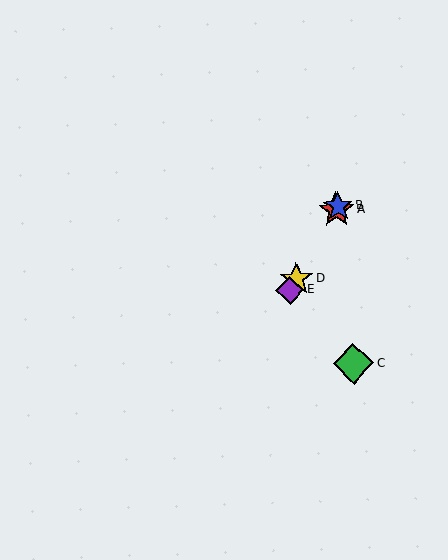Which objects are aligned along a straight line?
Objects A, B, D, E are aligned along a straight line.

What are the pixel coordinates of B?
Object B is at (338, 206).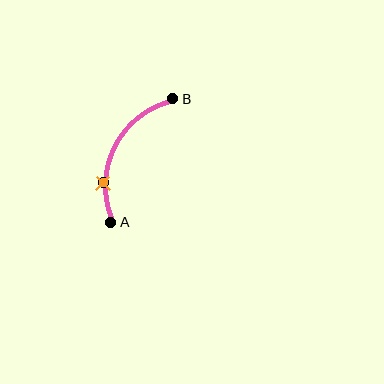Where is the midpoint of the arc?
The arc midpoint is the point on the curve farthest from the straight line joining A and B. It sits to the left of that line.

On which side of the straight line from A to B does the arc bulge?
The arc bulges to the left of the straight line connecting A and B.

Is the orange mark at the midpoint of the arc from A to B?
No. The orange mark lies on the arc but is closer to endpoint A. The arc midpoint would be at the point on the curve equidistant along the arc from both A and B.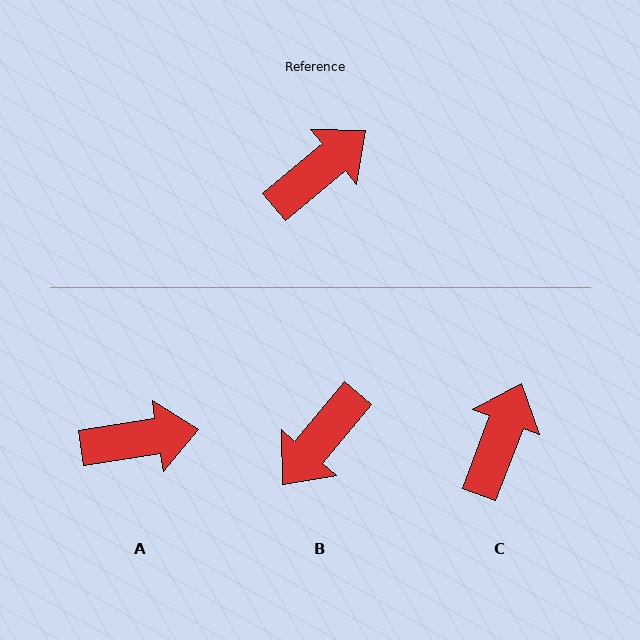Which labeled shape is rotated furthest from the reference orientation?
B, about 169 degrees away.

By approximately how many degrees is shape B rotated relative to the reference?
Approximately 169 degrees clockwise.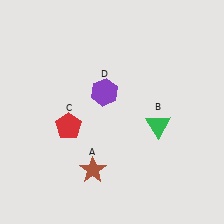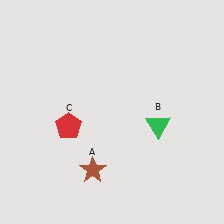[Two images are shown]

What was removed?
The purple hexagon (D) was removed in Image 2.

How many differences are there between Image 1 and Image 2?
There is 1 difference between the two images.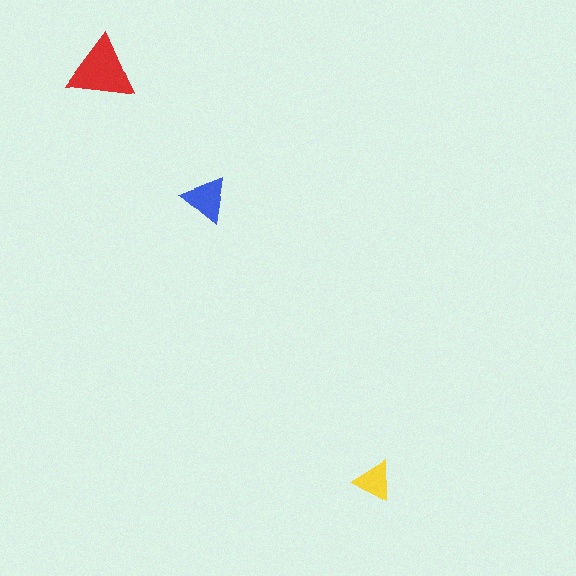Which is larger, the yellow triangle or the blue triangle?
The blue one.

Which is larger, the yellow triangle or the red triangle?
The red one.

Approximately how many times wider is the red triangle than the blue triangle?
About 1.5 times wider.